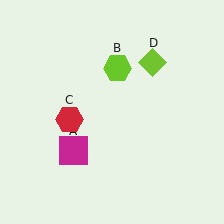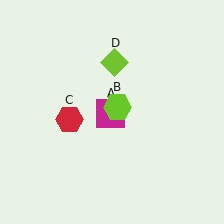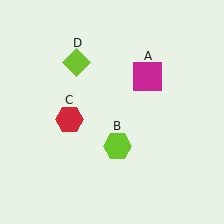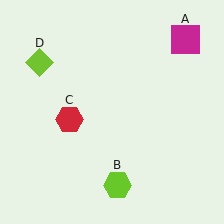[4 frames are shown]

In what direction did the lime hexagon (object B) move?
The lime hexagon (object B) moved down.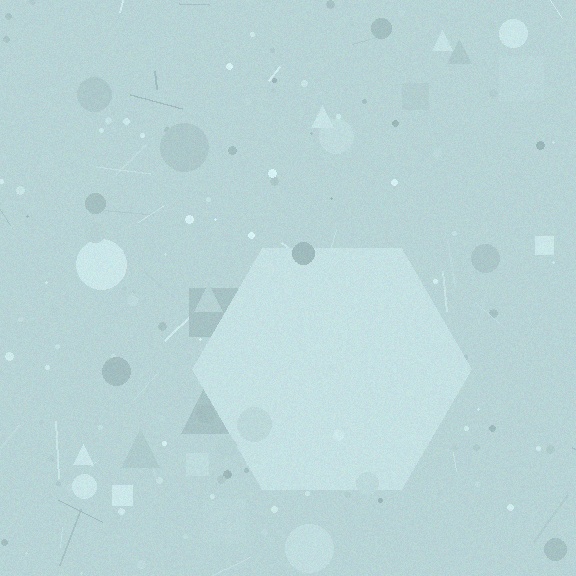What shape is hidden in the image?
A hexagon is hidden in the image.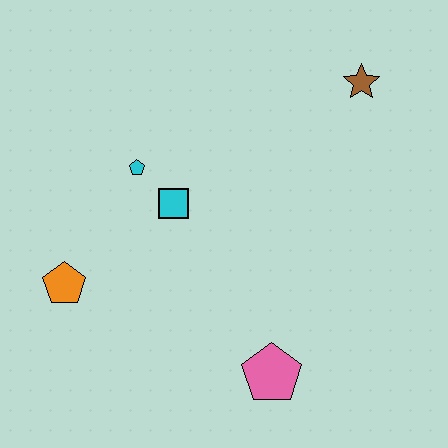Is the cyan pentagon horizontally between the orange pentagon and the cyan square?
Yes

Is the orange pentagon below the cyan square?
Yes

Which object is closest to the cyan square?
The cyan pentagon is closest to the cyan square.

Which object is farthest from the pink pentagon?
The brown star is farthest from the pink pentagon.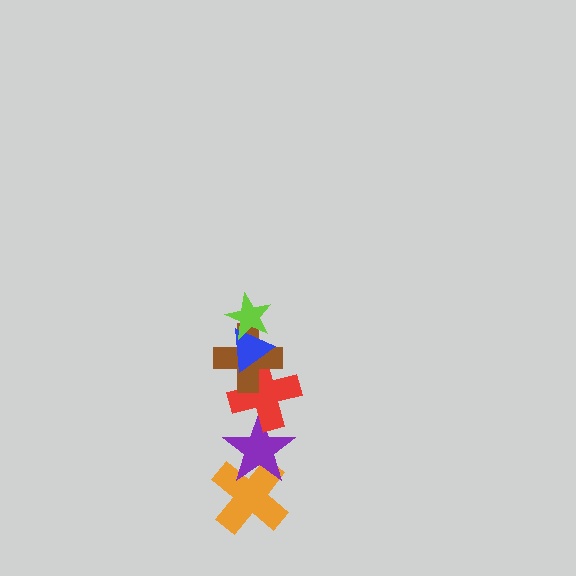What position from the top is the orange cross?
The orange cross is 6th from the top.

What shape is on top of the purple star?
The red cross is on top of the purple star.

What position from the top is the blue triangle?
The blue triangle is 2nd from the top.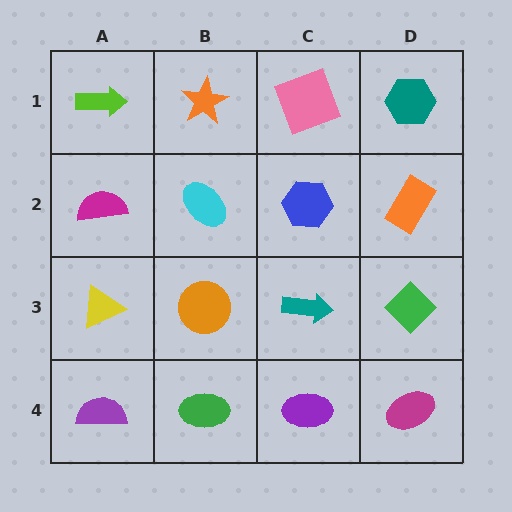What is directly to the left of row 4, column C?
A green ellipse.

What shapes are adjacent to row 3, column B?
A cyan ellipse (row 2, column B), a green ellipse (row 4, column B), a yellow triangle (row 3, column A), a teal arrow (row 3, column C).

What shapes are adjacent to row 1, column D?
An orange rectangle (row 2, column D), a pink square (row 1, column C).